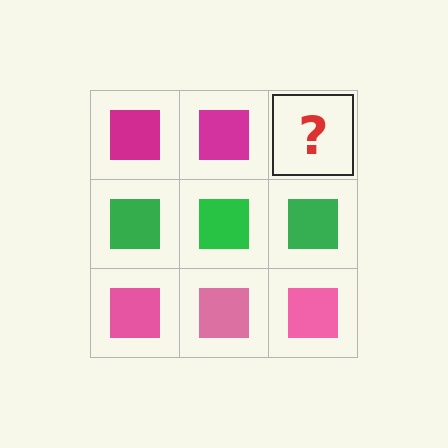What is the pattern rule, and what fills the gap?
The rule is that each row has a consistent color. The gap should be filled with a magenta square.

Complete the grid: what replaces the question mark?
The question mark should be replaced with a magenta square.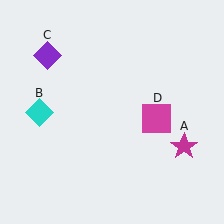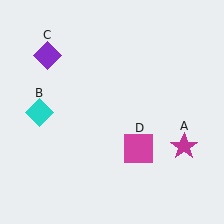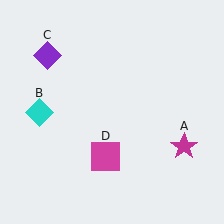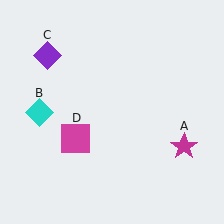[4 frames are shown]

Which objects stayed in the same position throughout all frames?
Magenta star (object A) and cyan diamond (object B) and purple diamond (object C) remained stationary.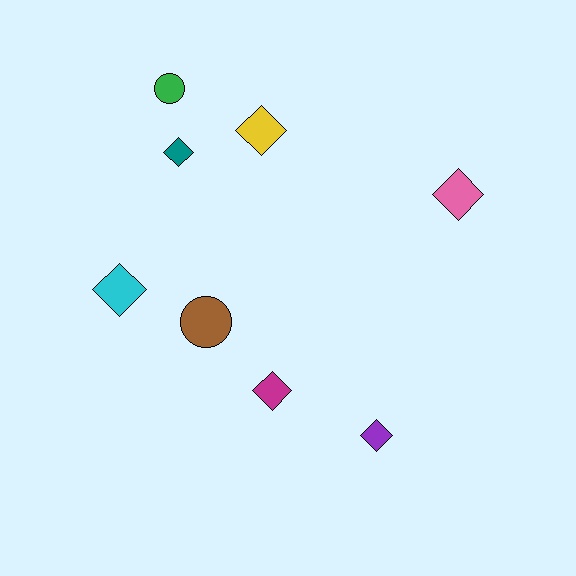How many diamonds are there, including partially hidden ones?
There are 6 diamonds.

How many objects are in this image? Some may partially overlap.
There are 8 objects.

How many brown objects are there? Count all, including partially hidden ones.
There is 1 brown object.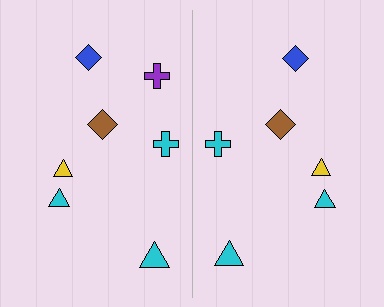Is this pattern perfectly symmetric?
No, the pattern is not perfectly symmetric. A purple cross is missing from the right side.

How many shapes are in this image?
There are 13 shapes in this image.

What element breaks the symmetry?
A purple cross is missing from the right side.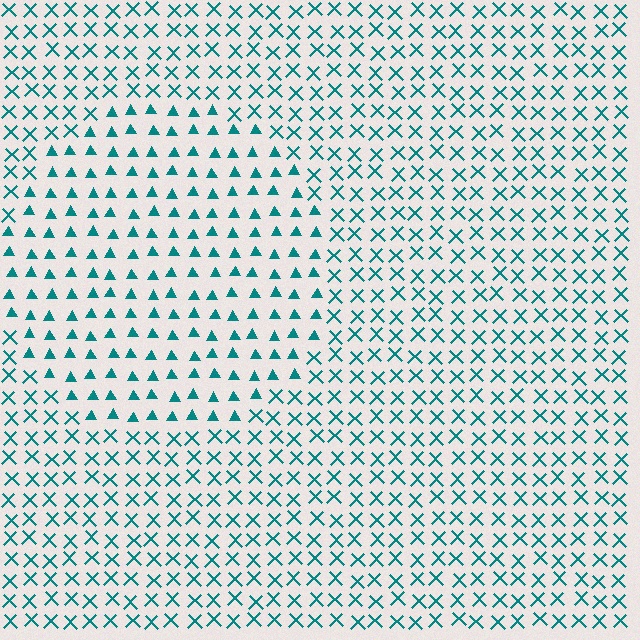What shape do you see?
I see a circle.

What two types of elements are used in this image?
The image uses triangles inside the circle region and X marks outside it.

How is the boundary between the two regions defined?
The boundary is defined by a change in element shape: triangles inside vs. X marks outside. All elements share the same color and spacing.